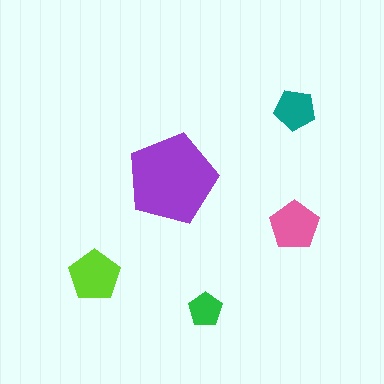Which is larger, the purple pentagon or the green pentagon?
The purple one.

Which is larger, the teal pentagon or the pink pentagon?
The pink one.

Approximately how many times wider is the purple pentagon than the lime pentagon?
About 2 times wider.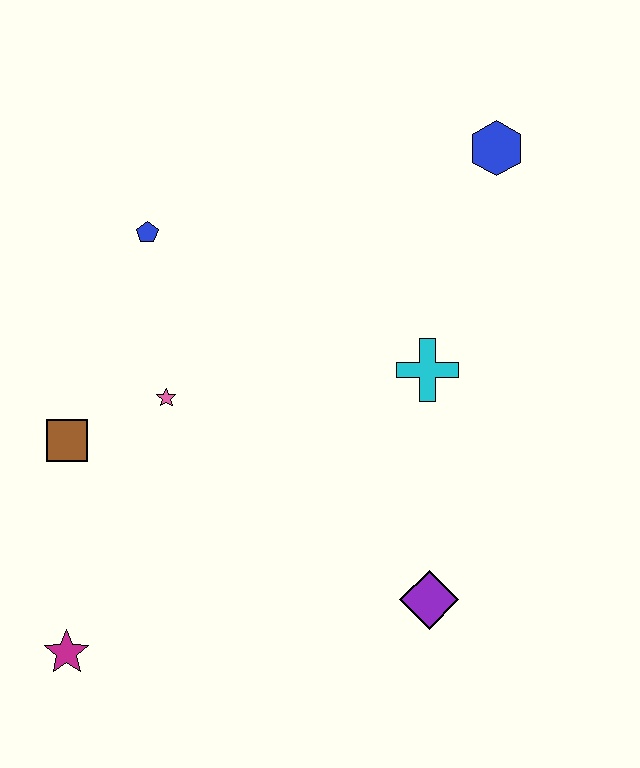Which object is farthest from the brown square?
The blue hexagon is farthest from the brown square.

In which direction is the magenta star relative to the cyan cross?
The magenta star is to the left of the cyan cross.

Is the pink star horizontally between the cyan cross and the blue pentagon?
Yes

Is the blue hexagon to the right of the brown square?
Yes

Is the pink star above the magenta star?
Yes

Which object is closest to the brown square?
The pink star is closest to the brown square.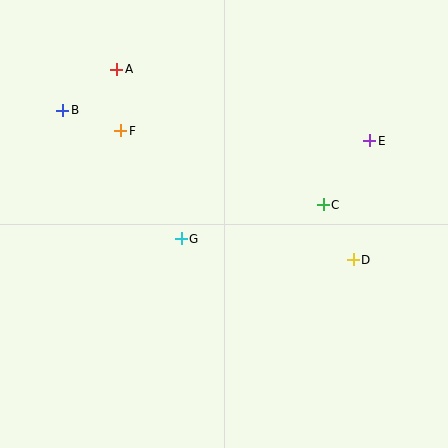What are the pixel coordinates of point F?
Point F is at (121, 131).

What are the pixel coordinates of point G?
Point G is at (181, 239).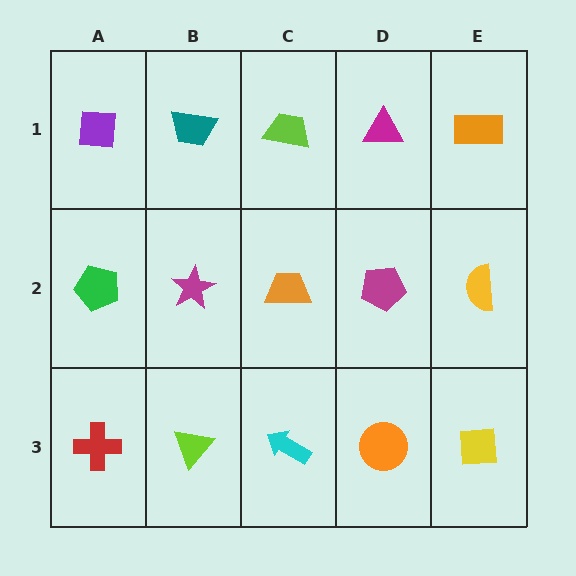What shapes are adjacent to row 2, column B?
A teal trapezoid (row 1, column B), a lime triangle (row 3, column B), a green pentagon (row 2, column A), an orange trapezoid (row 2, column C).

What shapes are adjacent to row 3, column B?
A magenta star (row 2, column B), a red cross (row 3, column A), a cyan arrow (row 3, column C).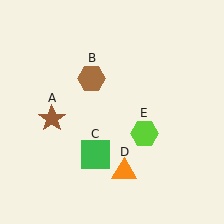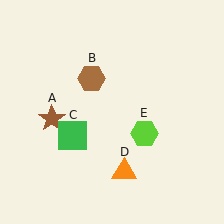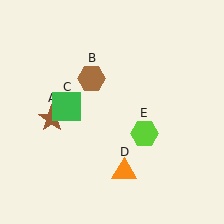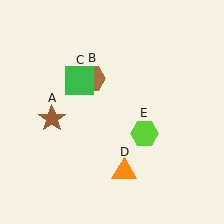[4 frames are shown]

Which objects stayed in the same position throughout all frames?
Brown star (object A) and brown hexagon (object B) and orange triangle (object D) and lime hexagon (object E) remained stationary.